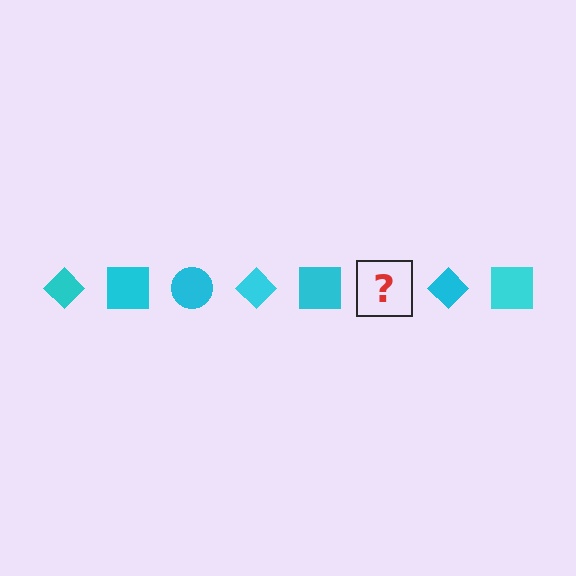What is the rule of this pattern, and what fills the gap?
The rule is that the pattern cycles through diamond, square, circle shapes in cyan. The gap should be filled with a cyan circle.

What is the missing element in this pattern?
The missing element is a cyan circle.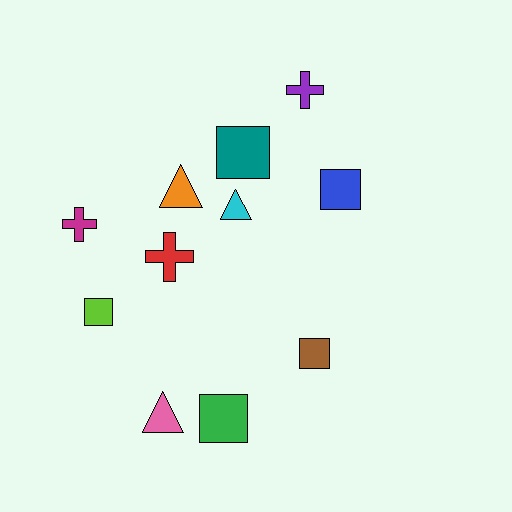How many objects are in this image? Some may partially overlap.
There are 11 objects.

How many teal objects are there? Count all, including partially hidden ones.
There is 1 teal object.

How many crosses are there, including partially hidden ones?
There are 3 crosses.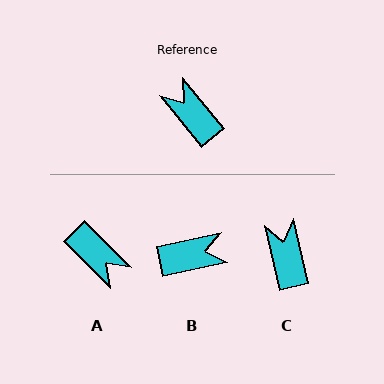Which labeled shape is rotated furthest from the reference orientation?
A, about 174 degrees away.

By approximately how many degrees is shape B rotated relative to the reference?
Approximately 117 degrees clockwise.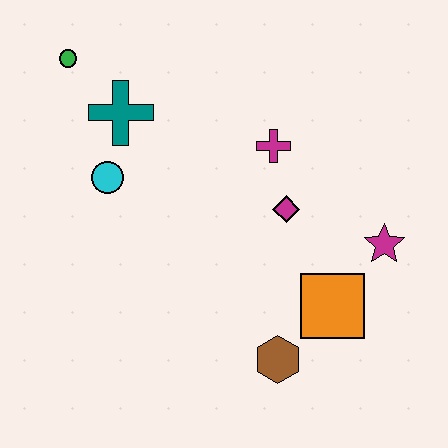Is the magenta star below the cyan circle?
Yes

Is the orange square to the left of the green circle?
No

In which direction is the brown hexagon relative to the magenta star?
The brown hexagon is below the magenta star.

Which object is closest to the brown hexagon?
The orange square is closest to the brown hexagon.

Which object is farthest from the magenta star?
The green circle is farthest from the magenta star.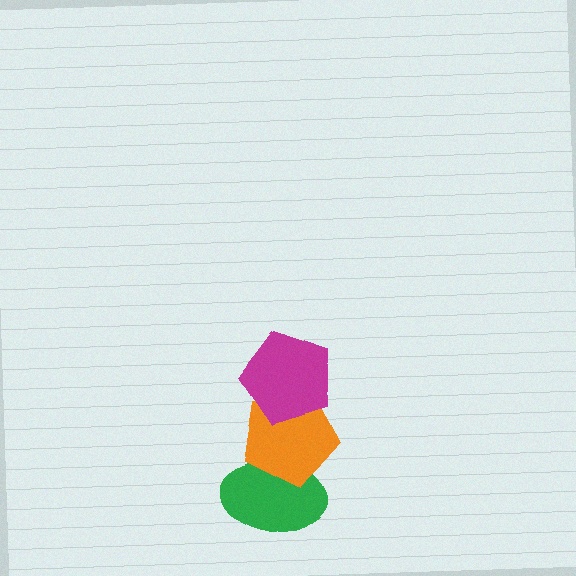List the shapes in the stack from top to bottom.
From top to bottom: the magenta pentagon, the orange pentagon, the green ellipse.